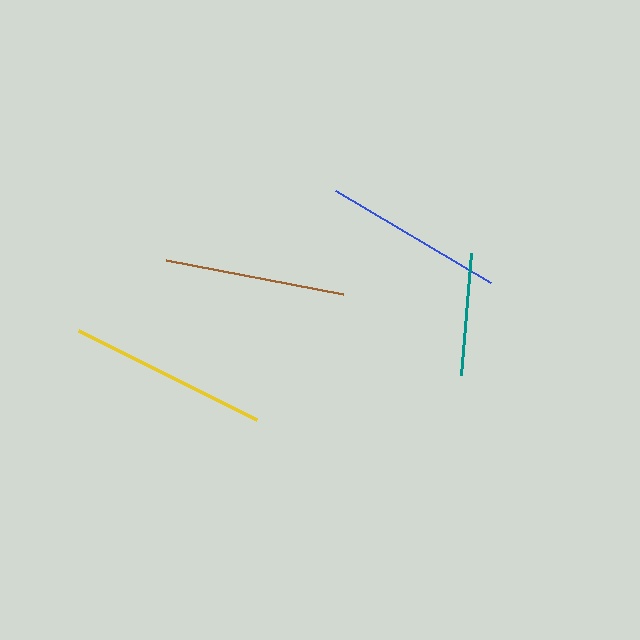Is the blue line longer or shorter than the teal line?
The blue line is longer than the teal line.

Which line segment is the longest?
The yellow line is the longest at approximately 199 pixels.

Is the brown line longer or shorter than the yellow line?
The yellow line is longer than the brown line.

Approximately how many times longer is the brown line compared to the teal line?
The brown line is approximately 1.5 times the length of the teal line.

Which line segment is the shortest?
The teal line is the shortest at approximately 122 pixels.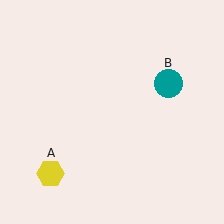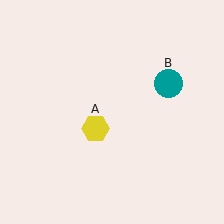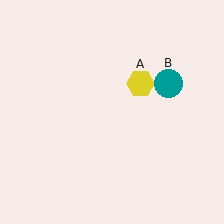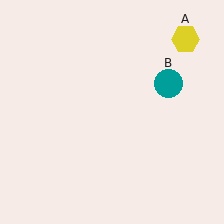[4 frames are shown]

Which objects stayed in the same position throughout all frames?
Teal circle (object B) remained stationary.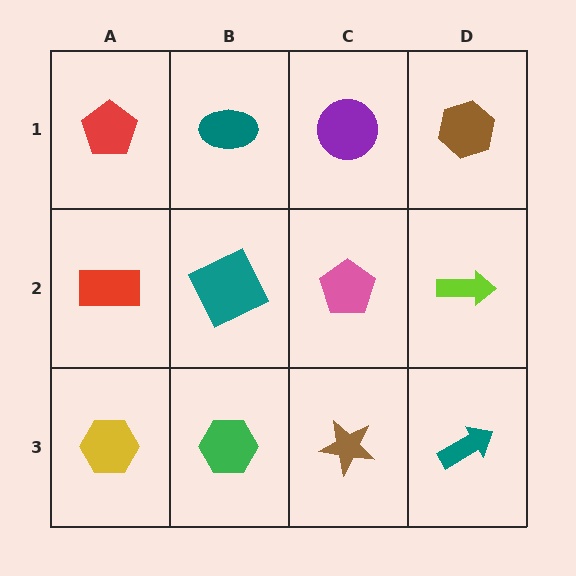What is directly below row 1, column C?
A pink pentagon.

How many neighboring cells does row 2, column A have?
3.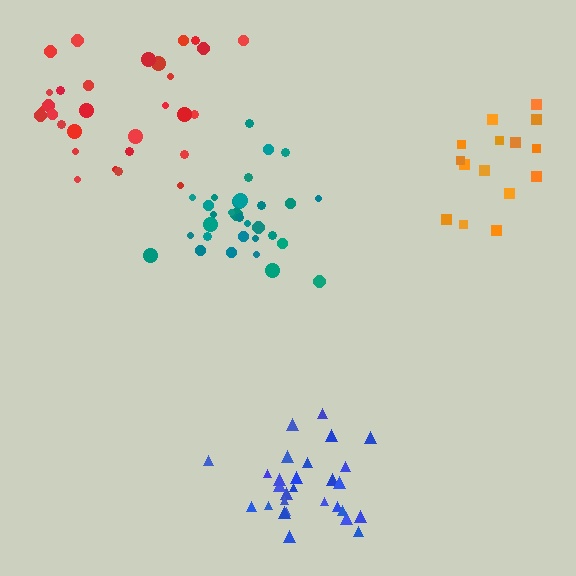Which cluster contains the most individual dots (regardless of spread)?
Teal (31).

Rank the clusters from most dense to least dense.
teal, blue, orange, red.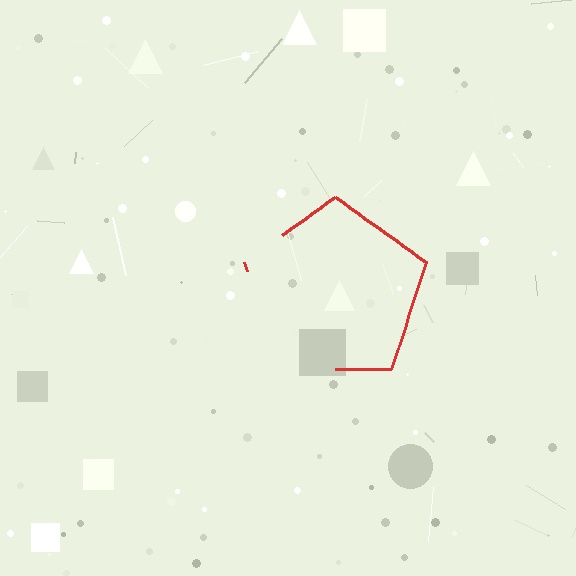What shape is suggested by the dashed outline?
The dashed outline suggests a pentagon.